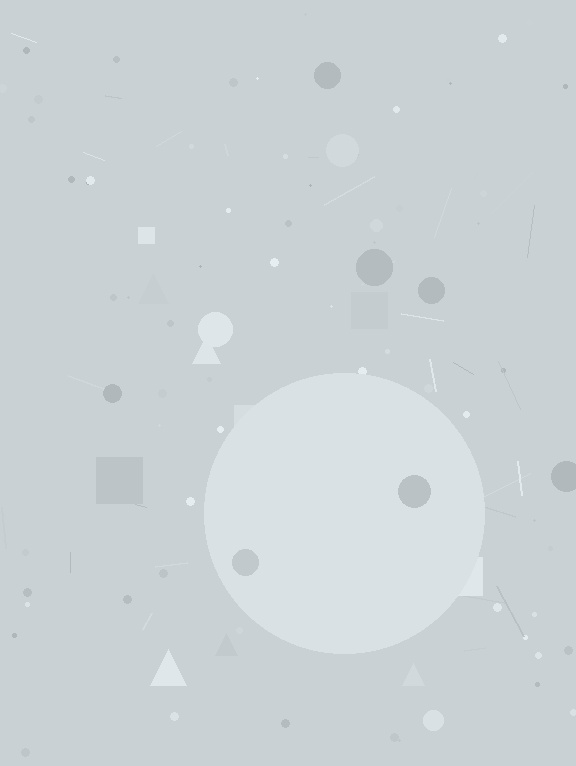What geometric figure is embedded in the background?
A circle is embedded in the background.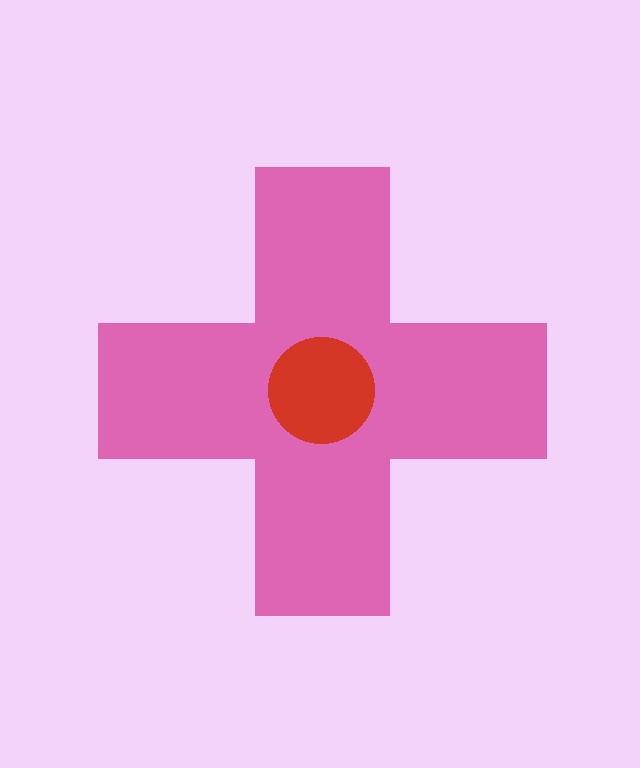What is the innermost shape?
The red circle.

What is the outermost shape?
The pink cross.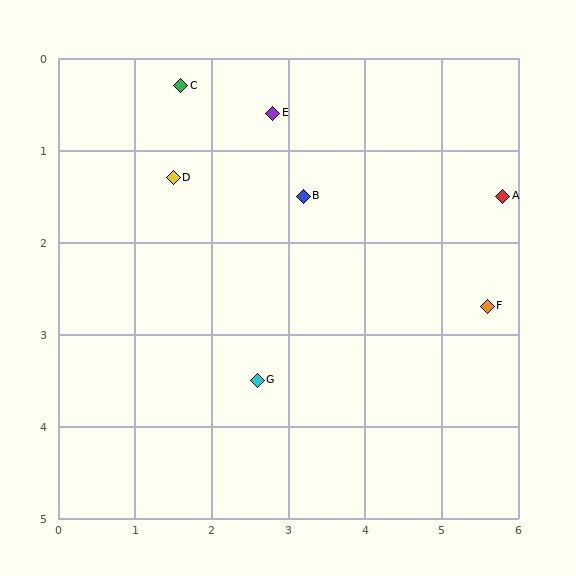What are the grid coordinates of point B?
Point B is at approximately (3.2, 1.5).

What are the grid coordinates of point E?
Point E is at approximately (2.8, 0.6).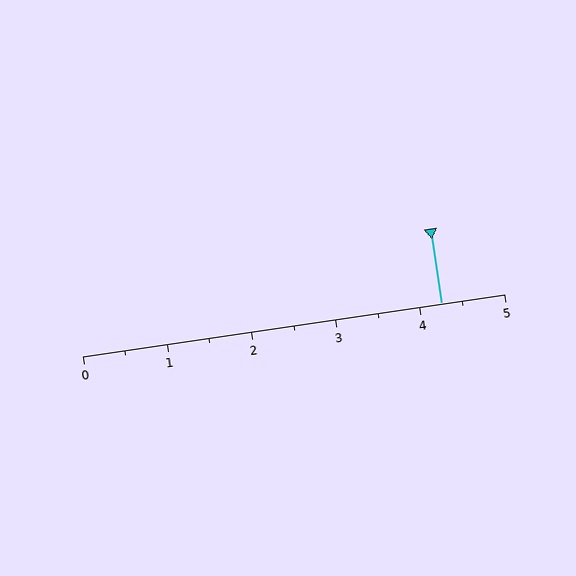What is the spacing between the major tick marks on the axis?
The major ticks are spaced 1 apart.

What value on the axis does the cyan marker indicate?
The marker indicates approximately 4.2.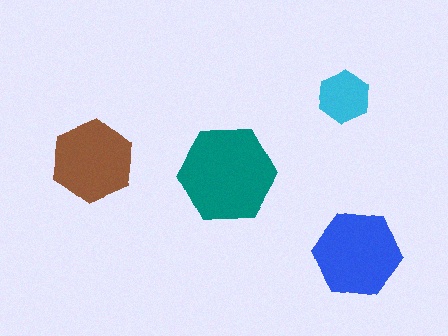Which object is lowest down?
The blue hexagon is bottommost.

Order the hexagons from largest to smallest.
the teal one, the blue one, the brown one, the cyan one.